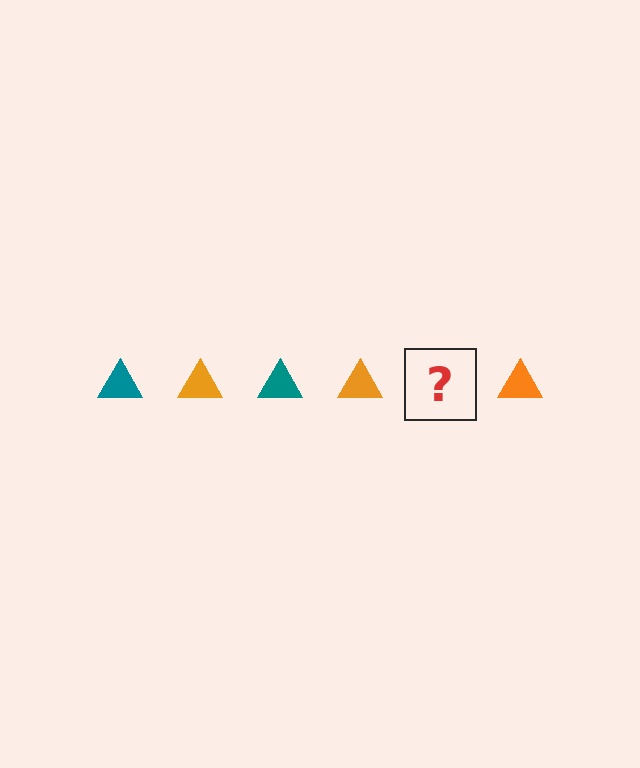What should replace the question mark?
The question mark should be replaced with a teal triangle.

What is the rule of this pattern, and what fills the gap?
The rule is that the pattern cycles through teal, orange triangles. The gap should be filled with a teal triangle.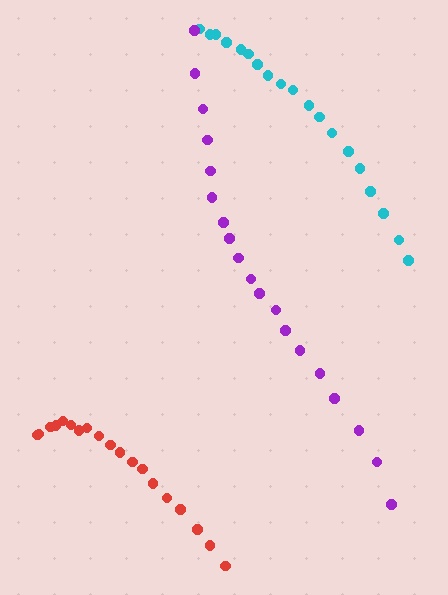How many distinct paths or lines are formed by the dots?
There are 3 distinct paths.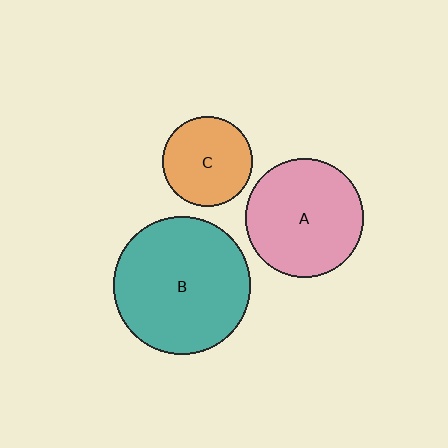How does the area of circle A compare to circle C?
Approximately 1.7 times.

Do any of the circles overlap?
No, none of the circles overlap.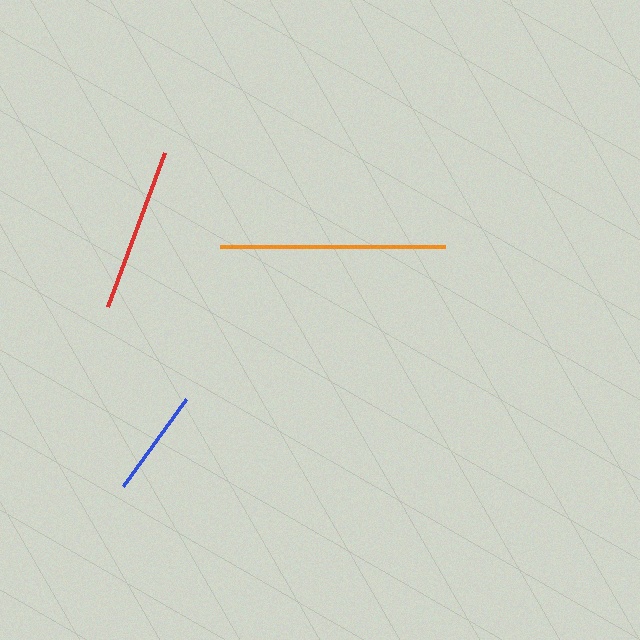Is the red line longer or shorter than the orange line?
The orange line is longer than the red line.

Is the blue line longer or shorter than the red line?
The red line is longer than the blue line.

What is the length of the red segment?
The red segment is approximately 164 pixels long.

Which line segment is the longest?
The orange line is the longest at approximately 225 pixels.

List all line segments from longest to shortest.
From longest to shortest: orange, red, blue.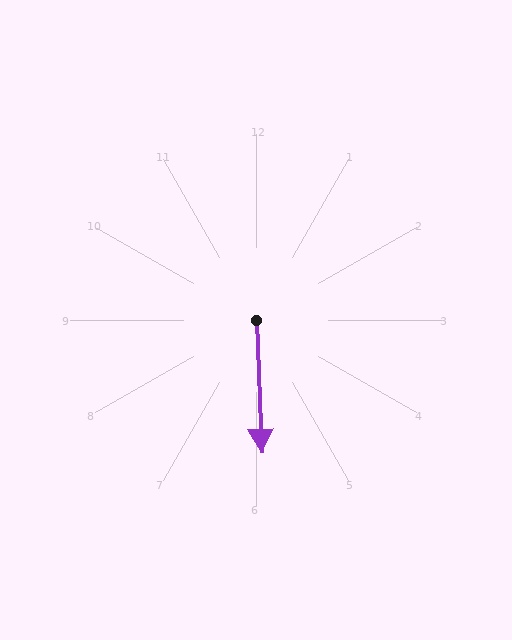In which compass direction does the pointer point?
South.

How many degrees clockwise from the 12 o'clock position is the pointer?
Approximately 178 degrees.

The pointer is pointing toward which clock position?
Roughly 6 o'clock.